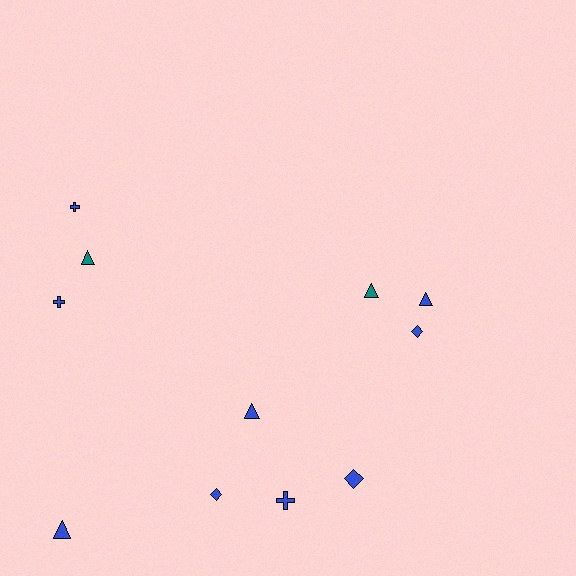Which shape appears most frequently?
Triangle, with 5 objects.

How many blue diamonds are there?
There are 3 blue diamonds.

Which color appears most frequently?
Blue, with 9 objects.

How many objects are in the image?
There are 11 objects.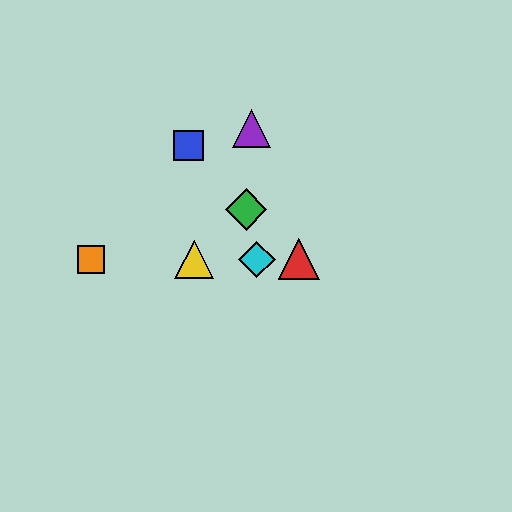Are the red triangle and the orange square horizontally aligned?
Yes, both are at y≈259.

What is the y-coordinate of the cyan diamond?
The cyan diamond is at y≈259.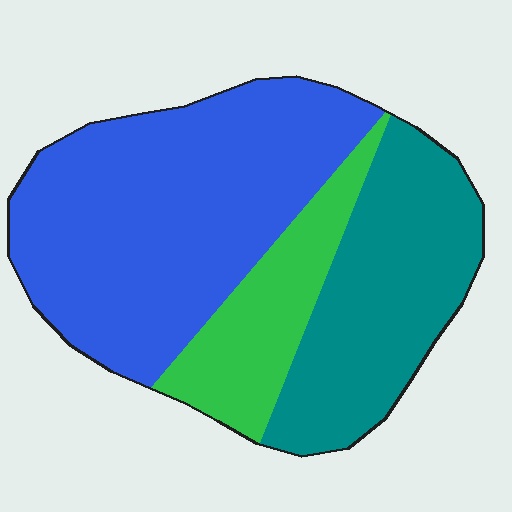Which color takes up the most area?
Blue, at roughly 50%.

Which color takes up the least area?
Green, at roughly 20%.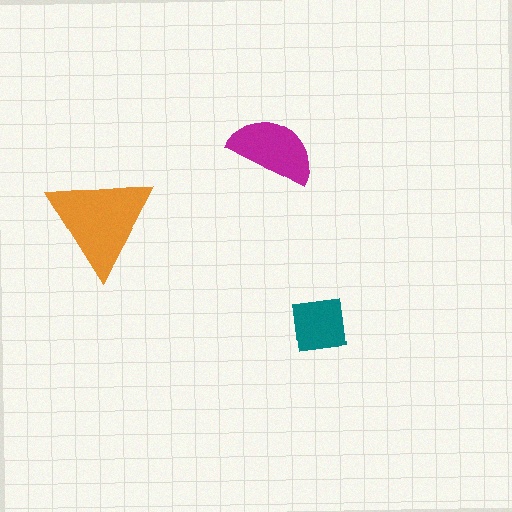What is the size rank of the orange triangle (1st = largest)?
1st.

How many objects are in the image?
There are 3 objects in the image.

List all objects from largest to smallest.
The orange triangle, the magenta semicircle, the teal square.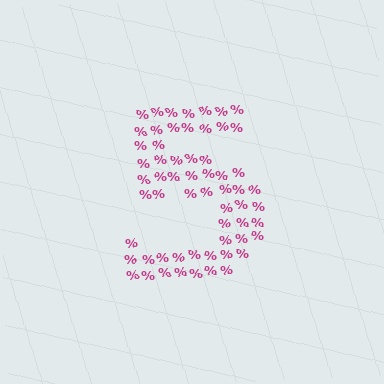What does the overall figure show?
The overall figure shows the digit 5.